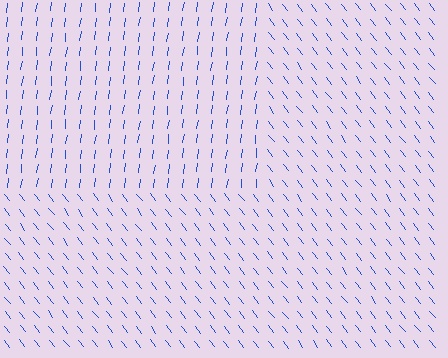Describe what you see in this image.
The image is filled with small blue line segments. A rectangle region in the image has lines oriented differently from the surrounding lines, creating a visible texture boundary.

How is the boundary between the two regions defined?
The boundary is defined purely by a change in line orientation (approximately 45 degrees difference). All lines are the same color and thickness.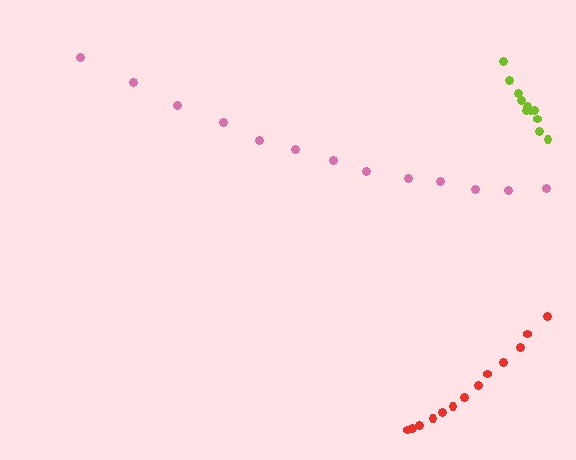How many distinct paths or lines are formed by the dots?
There are 3 distinct paths.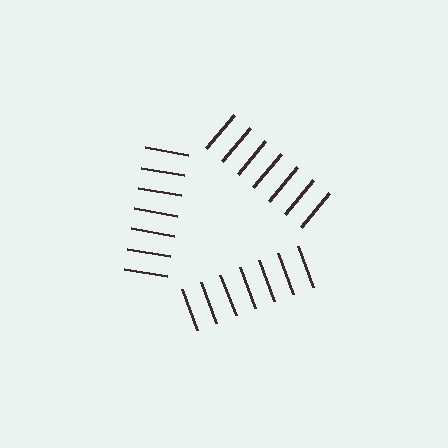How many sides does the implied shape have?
3 sides — the line-ends trace a triangle.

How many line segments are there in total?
21 — 7 along each of the 3 edges.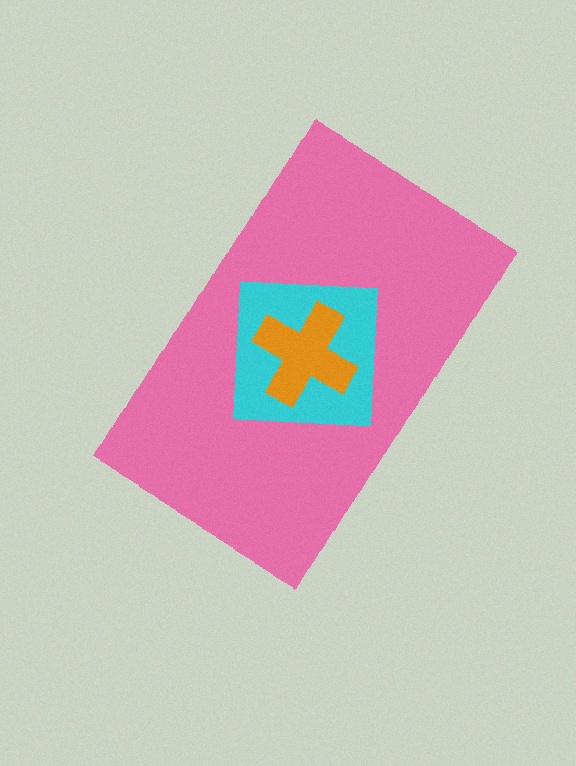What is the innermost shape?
The orange cross.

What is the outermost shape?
The pink rectangle.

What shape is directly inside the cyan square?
The orange cross.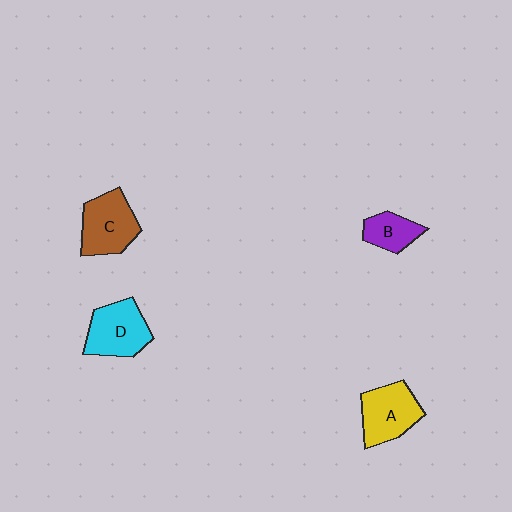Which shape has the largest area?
Shape C (brown).